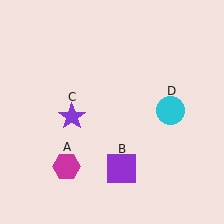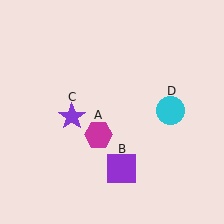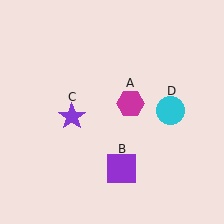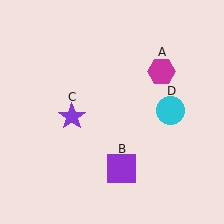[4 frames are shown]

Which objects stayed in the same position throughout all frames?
Purple square (object B) and purple star (object C) and cyan circle (object D) remained stationary.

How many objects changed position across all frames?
1 object changed position: magenta hexagon (object A).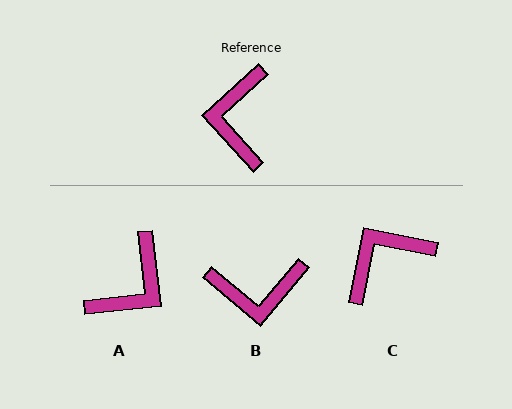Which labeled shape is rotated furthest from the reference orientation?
A, about 144 degrees away.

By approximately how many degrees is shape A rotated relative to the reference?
Approximately 144 degrees counter-clockwise.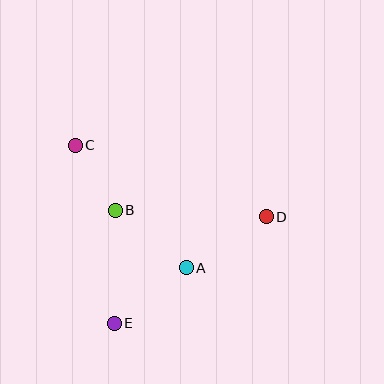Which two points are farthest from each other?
Points C and D are farthest from each other.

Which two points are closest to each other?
Points B and C are closest to each other.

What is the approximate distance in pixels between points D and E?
The distance between D and E is approximately 186 pixels.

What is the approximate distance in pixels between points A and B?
The distance between A and B is approximately 92 pixels.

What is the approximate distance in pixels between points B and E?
The distance between B and E is approximately 113 pixels.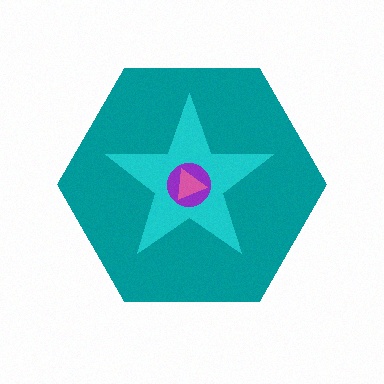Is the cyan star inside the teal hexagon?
Yes.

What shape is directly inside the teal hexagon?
The cyan star.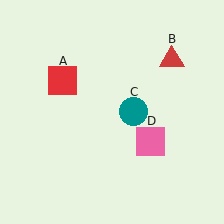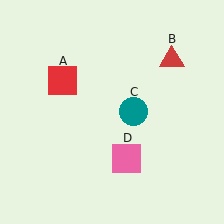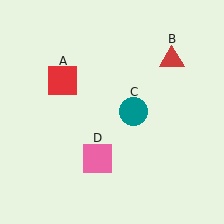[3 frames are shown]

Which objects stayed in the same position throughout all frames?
Red square (object A) and red triangle (object B) and teal circle (object C) remained stationary.